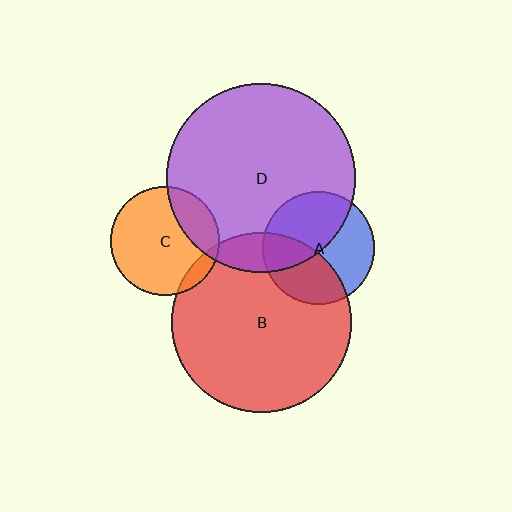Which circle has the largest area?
Circle D (purple).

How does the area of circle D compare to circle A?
Approximately 2.8 times.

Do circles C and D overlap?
Yes.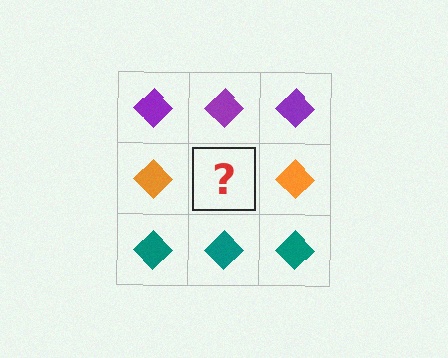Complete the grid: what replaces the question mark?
The question mark should be replaced with an orange diamond.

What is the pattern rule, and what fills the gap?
The rule is that each row has a consistent color. The gap should be filled with an orange diamond.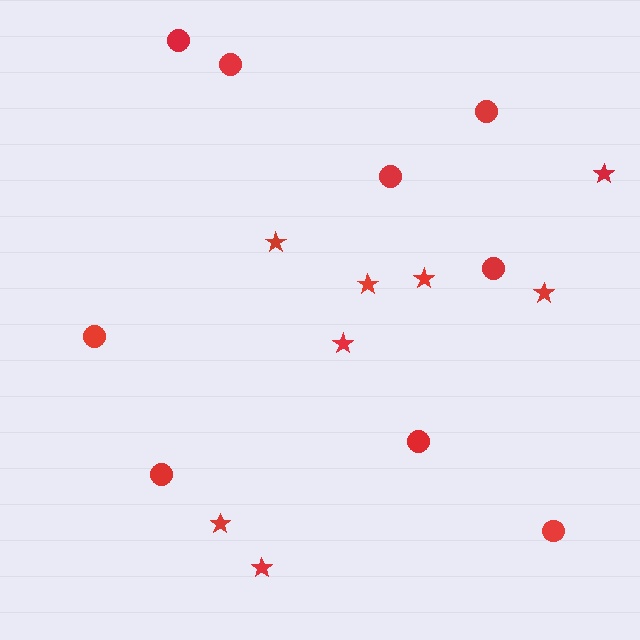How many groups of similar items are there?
There are 2 groups: one group of circles (9) and one group of stars (8).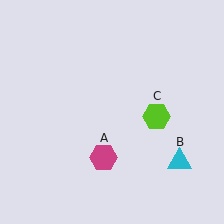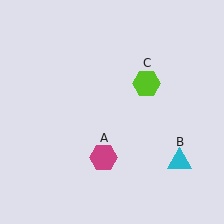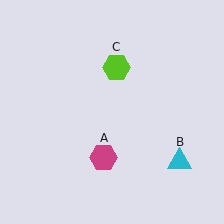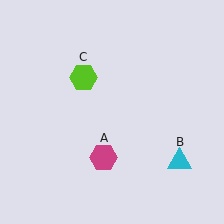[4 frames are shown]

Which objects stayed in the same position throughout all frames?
Magenta hexagon (object A) and cyan triangle (object B) remained stationary.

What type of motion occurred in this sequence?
The lime hexagon (object C) rotated counterclockwise around the center of the scene.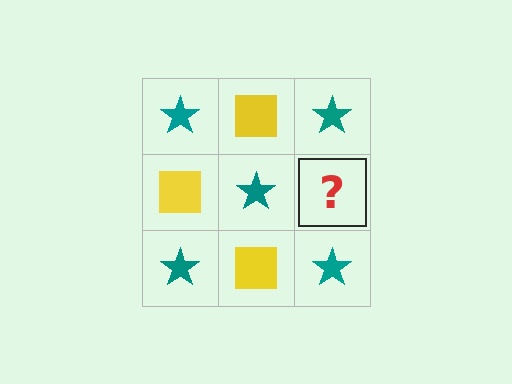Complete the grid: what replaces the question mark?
The question mark should be replaced with a yellow square.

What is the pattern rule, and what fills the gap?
The rule is that it alternates teal star and yellow square in a checkerboard pattern. The gap should be filled with a yellow square.